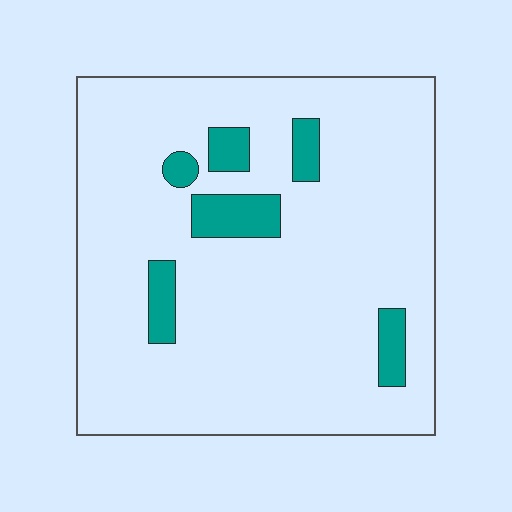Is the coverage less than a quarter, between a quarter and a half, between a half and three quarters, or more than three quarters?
Less than a quarter.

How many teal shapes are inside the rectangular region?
6.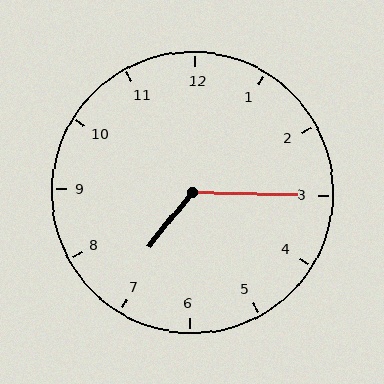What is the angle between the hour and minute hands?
Approximately 128 degrees.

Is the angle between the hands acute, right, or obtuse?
It is obtuse.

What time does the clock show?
7:15.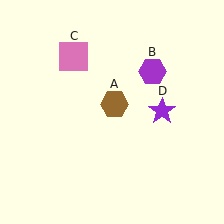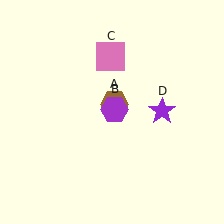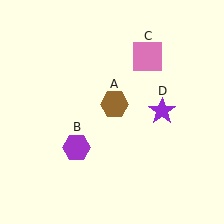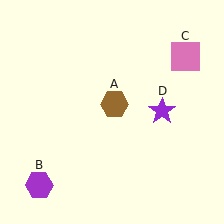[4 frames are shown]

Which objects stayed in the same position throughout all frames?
Brown hexagon (object A) and purple star (object D) remained stationary.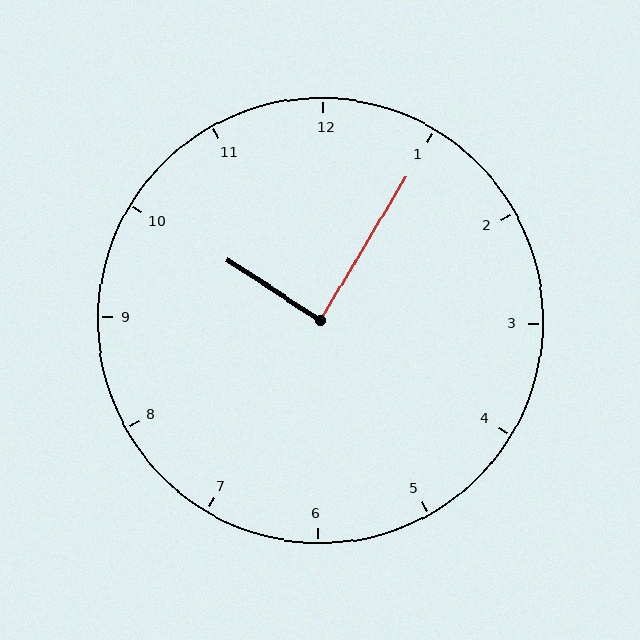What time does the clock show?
10:05.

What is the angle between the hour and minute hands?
Approximately 88 degrees.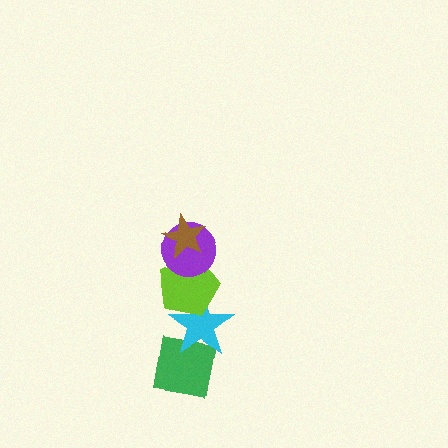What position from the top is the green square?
The green square is 5th from the top.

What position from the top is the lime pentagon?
The lime pentagon is 3rd from the top.